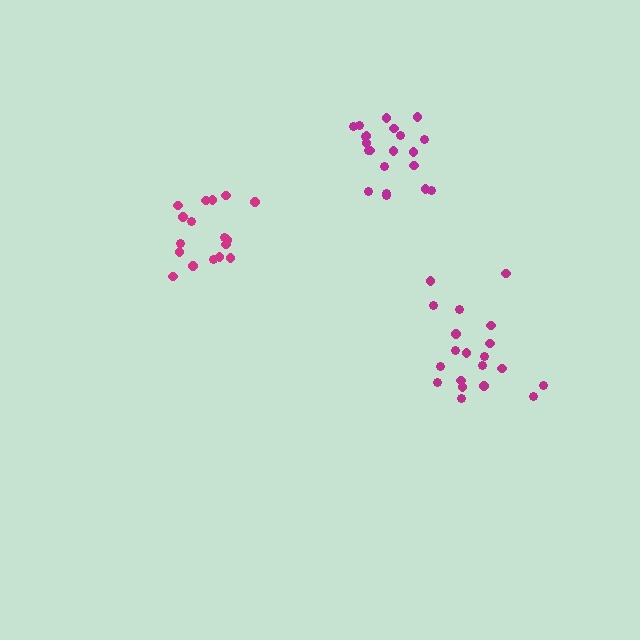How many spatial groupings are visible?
There are 3 spatial groupings.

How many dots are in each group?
Group 1: 20 dots, Group 2: 21 dots, Group 3: 17 dots (58 total).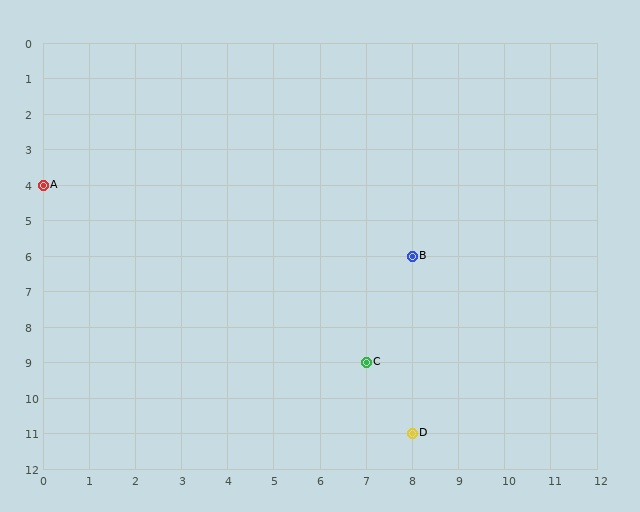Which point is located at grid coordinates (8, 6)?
Point B is at (8, 6).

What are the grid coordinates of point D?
Point D is at grid coordinates (8, 11).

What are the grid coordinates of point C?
Point C is at grid coordinates (7, 9).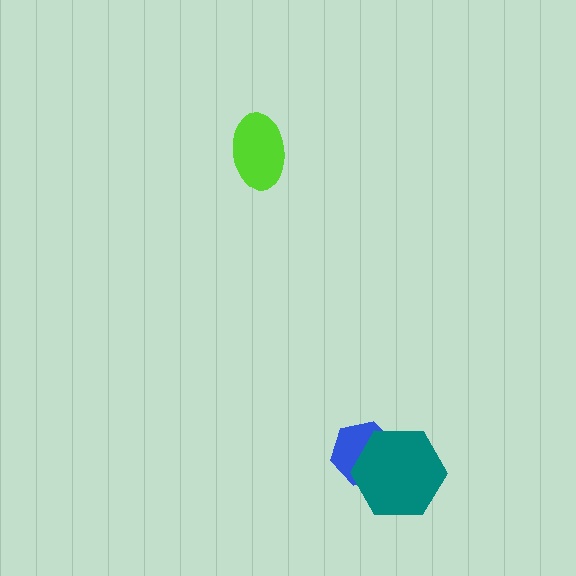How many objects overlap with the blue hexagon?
1 object overlaps with the blue hexagon.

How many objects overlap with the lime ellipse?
0 objects overlap with the lime ellipse.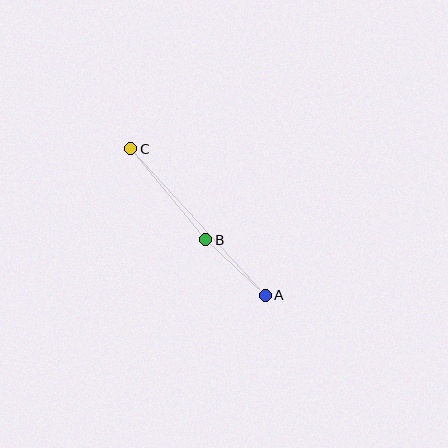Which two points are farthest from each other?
Points A and C are farthest from each other.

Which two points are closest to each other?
Points A and B are closest to each other.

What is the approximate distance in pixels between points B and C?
The distance between B and C is approximately 118 pixels.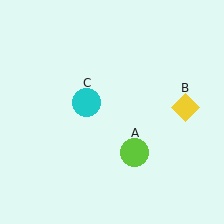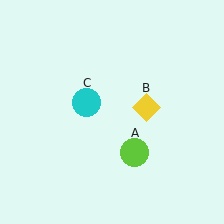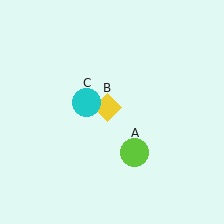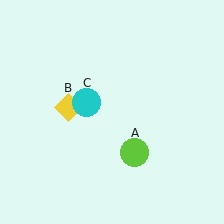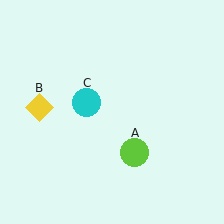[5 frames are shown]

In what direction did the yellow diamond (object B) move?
The yellow diamond (object B) moved left.